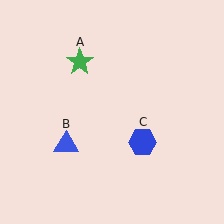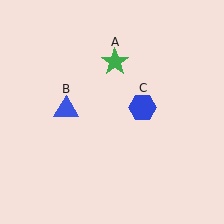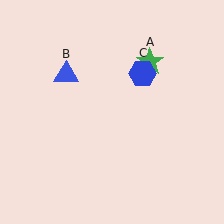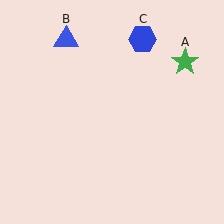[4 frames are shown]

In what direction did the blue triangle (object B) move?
The blue triangle (object B) moved up.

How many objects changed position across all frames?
3 objects changed position: green star (object A), blue triangle (object B), blue hexagon (object C).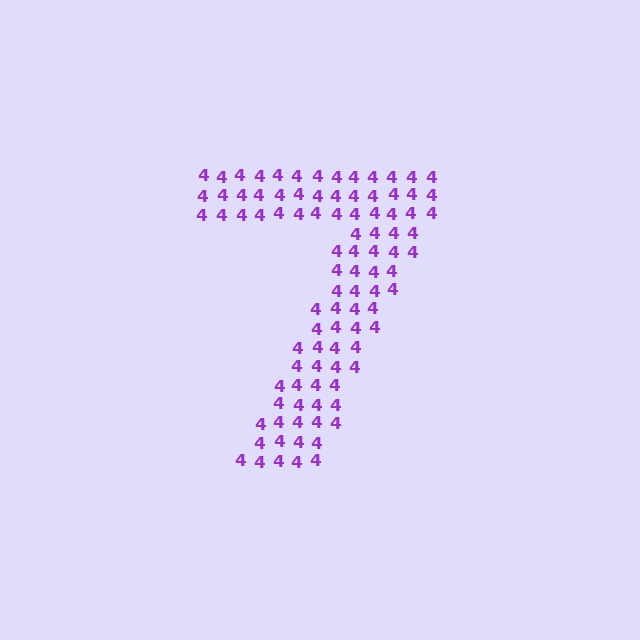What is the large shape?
The large shape is the digit 7.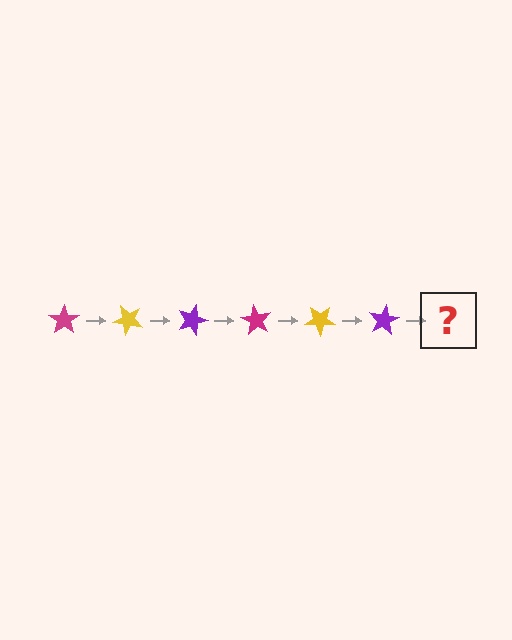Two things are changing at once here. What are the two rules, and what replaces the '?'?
The two rules are that it rotates 45 degrees each step and the color cycles through magenta, yellow, and purple. The '?' should be a magenta star, rotated 270 degrees from the start.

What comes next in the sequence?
The next element should be a magenta star, rotated 270 degrees from the start.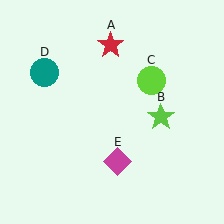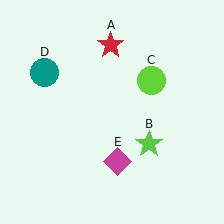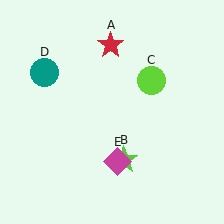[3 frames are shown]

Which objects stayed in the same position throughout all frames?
Red star (object A) and lime circle (object C) and teal circle (object D) and magenta diamond (object E) remained stationary.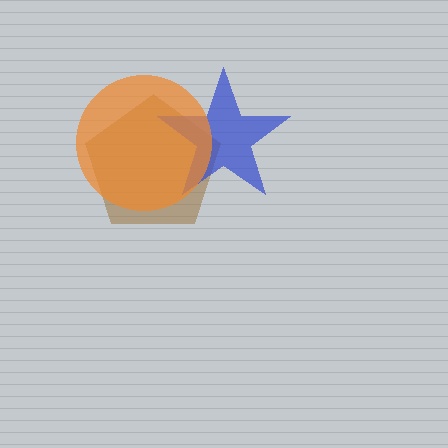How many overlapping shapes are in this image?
There are 3 overlapping shapes in the image.